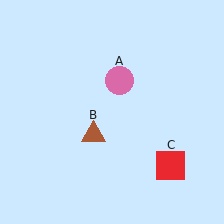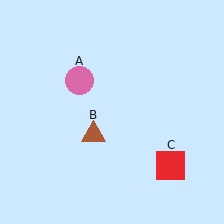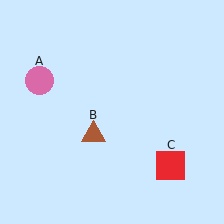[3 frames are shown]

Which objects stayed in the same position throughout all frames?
Brown triangle (object B) and red square (object C) remained stationary.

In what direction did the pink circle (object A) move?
The pink circle (object A) moved left.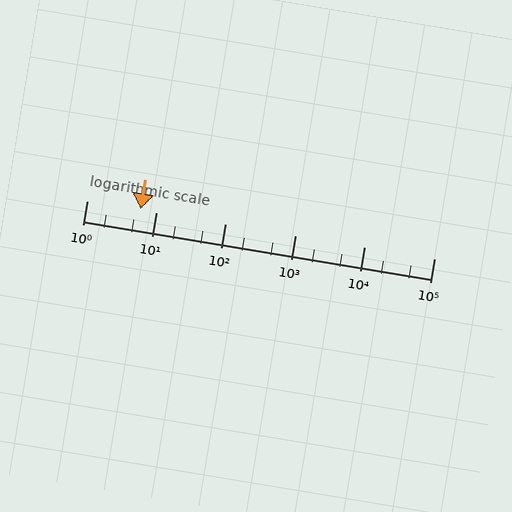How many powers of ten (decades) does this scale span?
The scale spans 5 decades, from 1 to 100000.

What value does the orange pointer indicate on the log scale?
The pointer indicates approximately 6.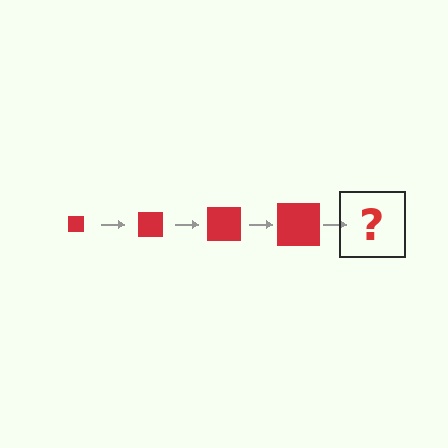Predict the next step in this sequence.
The next step is a red square, larger than the previous one.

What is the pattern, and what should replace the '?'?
The pattern is that the square gets progressively larger each step. The '?' should be a red square, larger than the previous one.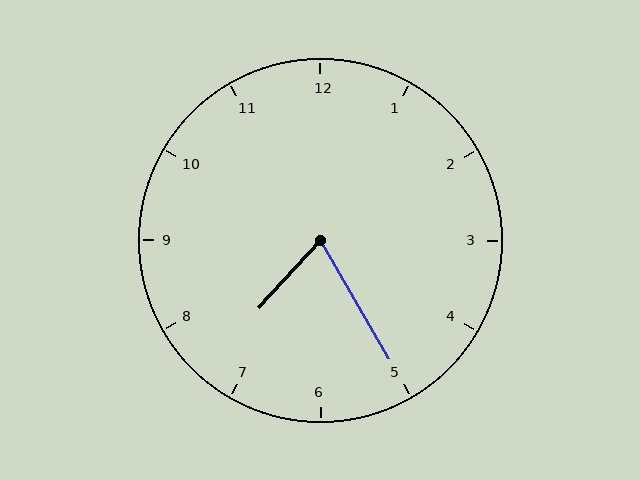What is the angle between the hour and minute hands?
Approximately 72 degrees.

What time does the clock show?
7:25.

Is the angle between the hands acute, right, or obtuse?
It is acute.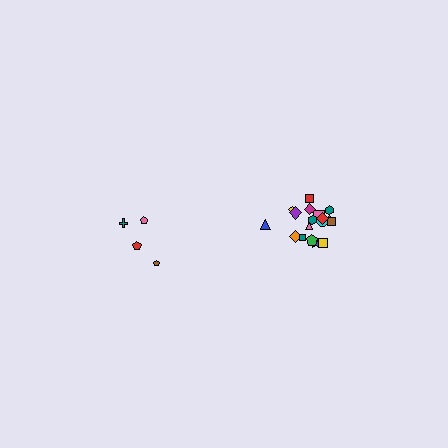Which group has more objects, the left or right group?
The right group.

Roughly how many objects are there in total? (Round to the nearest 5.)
Roughly 20 objects in total.